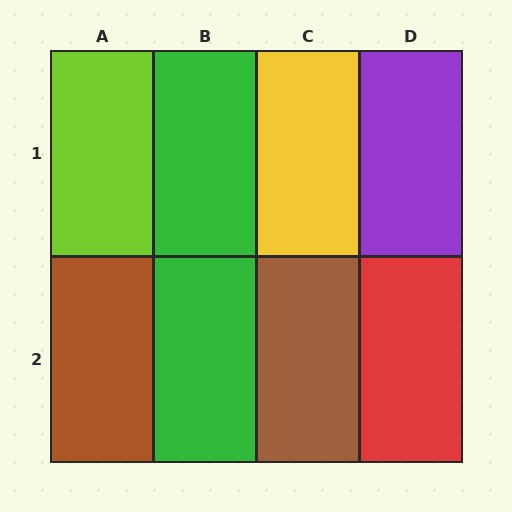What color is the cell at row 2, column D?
Red.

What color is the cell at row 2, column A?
Brown.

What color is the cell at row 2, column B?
Green.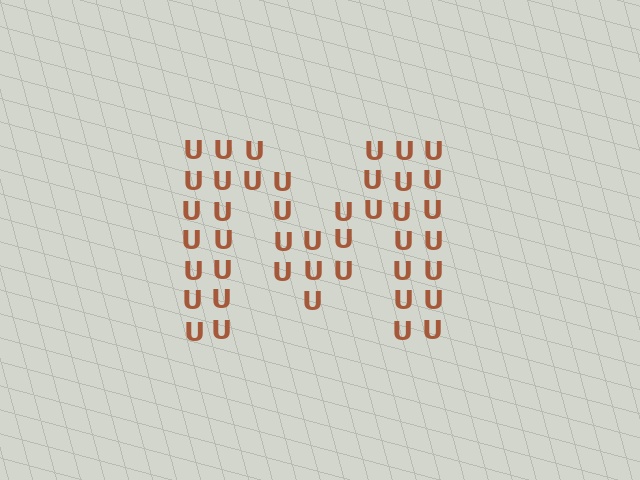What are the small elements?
The small elements are letter U's.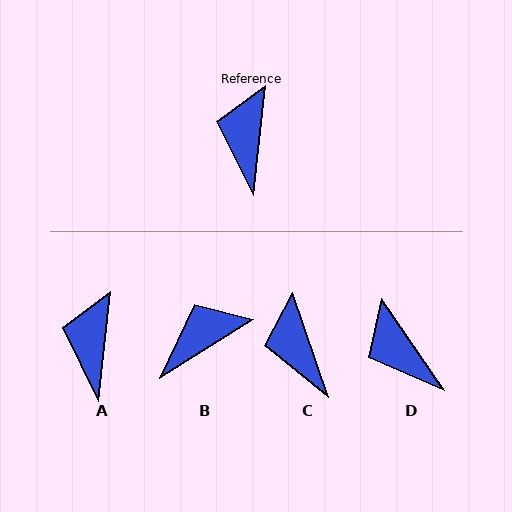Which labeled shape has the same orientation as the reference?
A.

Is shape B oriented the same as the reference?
No, it is off by about 51 degrees.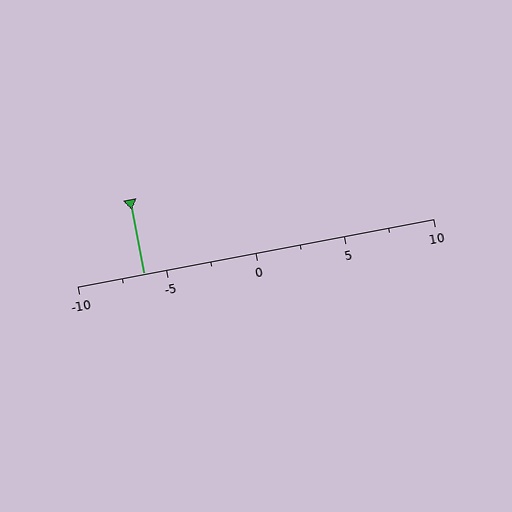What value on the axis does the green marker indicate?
The marker indicates approximately -6.2.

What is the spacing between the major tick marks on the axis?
The major ticks are spaced 5 apart.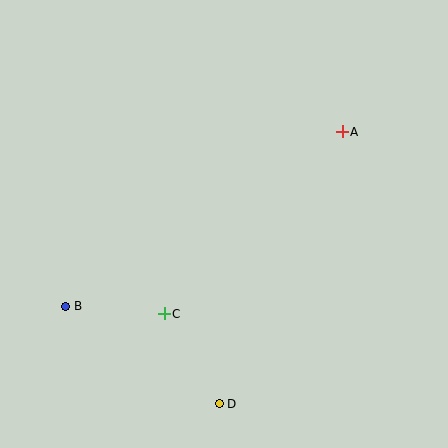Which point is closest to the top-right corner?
Point A is closest to the top-right corner.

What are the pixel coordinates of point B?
Point B is at (66, 306).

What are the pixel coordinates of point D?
Point D is at (219, 404).